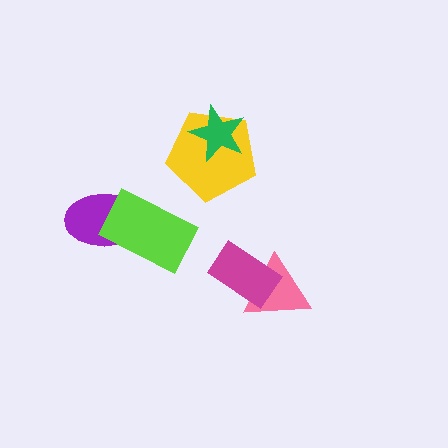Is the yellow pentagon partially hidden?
Yes, it is partially covered by another shape.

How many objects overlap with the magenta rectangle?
1 object overlaps with the magenta rectangle.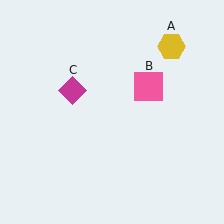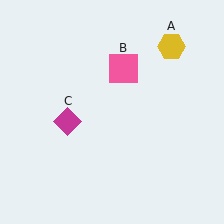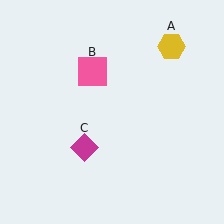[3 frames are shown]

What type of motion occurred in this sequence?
The pink square (object B), magenta diamond (object C) rotated counterclockwise around the center of the scene.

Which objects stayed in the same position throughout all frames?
Yellow hexagon (object A) remained stationary.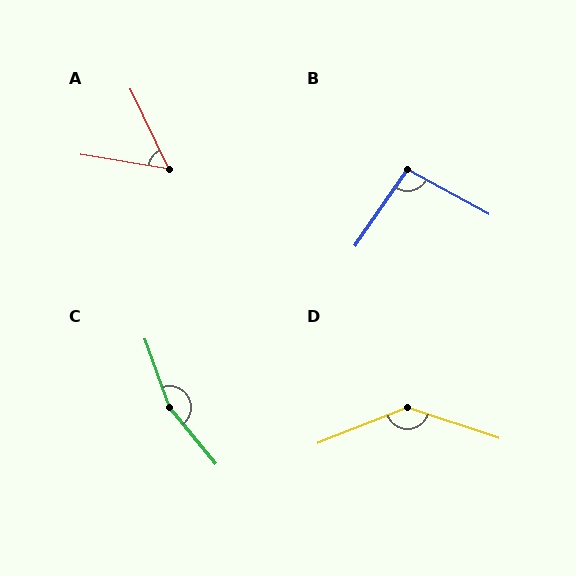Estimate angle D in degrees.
Approximately 140 degrees.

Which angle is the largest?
C, at approximately 160 degrees.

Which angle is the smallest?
A, at approximately 56 degrees.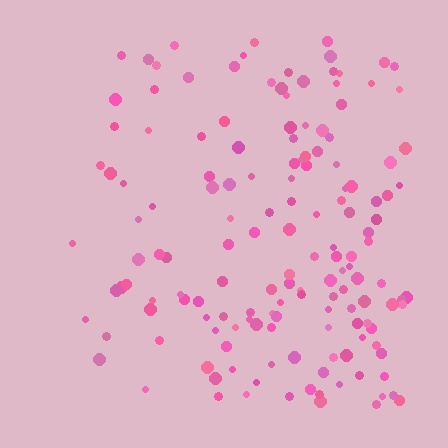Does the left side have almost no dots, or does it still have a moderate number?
Still a moderate number, just noticeably fewer than the right.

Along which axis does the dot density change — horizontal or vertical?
Horizontal.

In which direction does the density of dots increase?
From left to right, with the right side densest.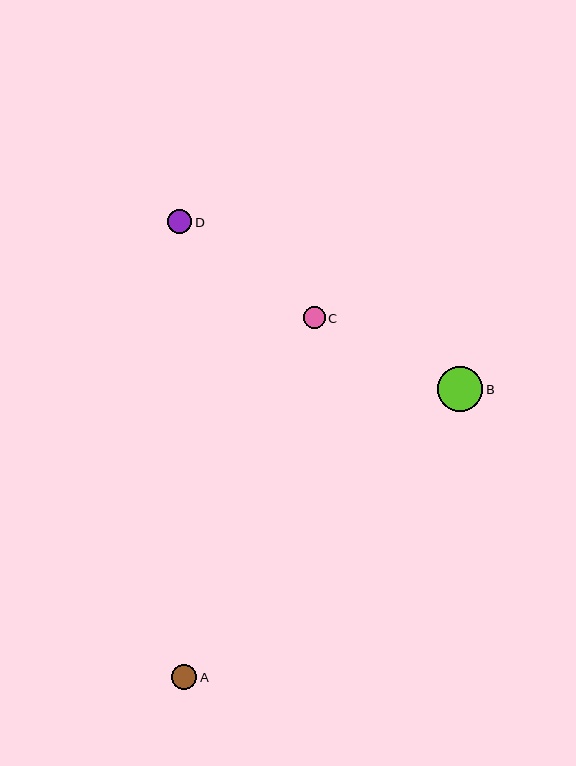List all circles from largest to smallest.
From largest to smallest: B, A, D, C.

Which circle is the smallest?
Circle C is the smallest with a size of approximately 22 pixels.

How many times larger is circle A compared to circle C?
Circle A is approximately 1.1 times the size of circle C.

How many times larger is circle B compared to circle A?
Circle B is approximately 1.8 times the size of circle A.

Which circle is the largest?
Circle B is the largest with a size of approximately 45 pixels.